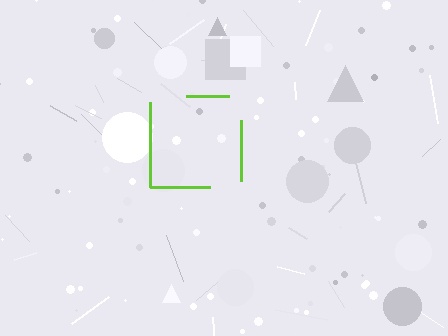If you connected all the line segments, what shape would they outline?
They would outline a square.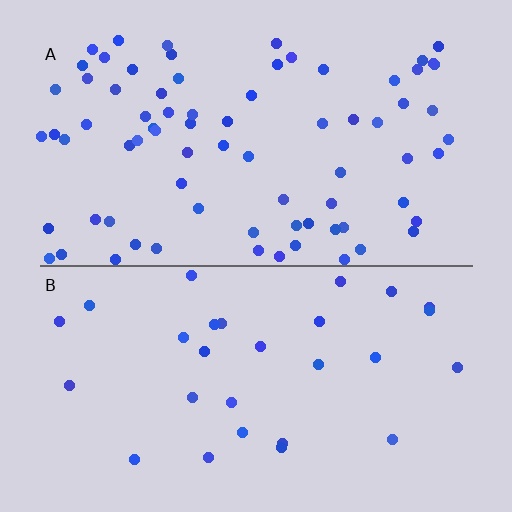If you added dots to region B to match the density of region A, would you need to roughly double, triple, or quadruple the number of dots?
Approximately triple.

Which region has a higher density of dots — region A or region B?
A (the top).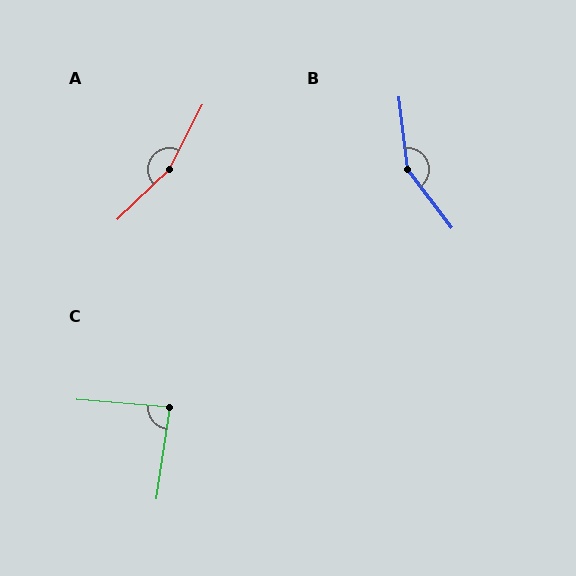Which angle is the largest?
A, at approximately 162 degrees.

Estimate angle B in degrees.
Approximately 149 degrees.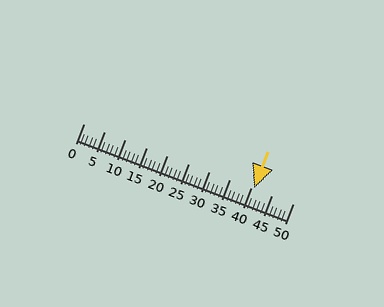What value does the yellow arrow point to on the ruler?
The yellow arrow points to approximately 41.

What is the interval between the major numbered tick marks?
The major tick marks are spaced 5 units apart.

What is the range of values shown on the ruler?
The ruler shows values from 0 to 50.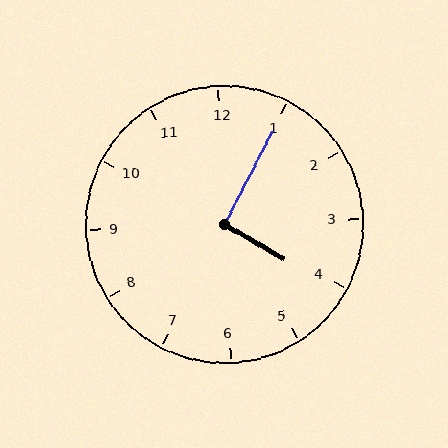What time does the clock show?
4:05.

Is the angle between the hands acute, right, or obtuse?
It is right.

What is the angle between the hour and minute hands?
Approximately 92 degrees.